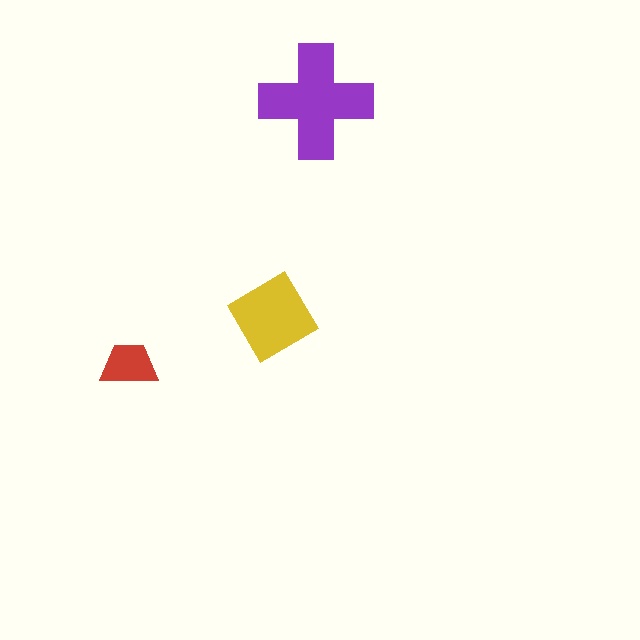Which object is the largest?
The purple cross.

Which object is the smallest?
The red trapezoid.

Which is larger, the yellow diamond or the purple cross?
The purple cross.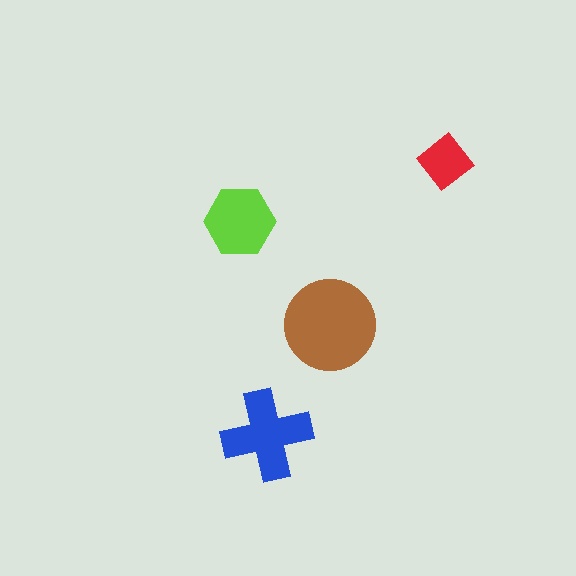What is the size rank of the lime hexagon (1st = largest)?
3rd.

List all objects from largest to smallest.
The brown circle, the blue cross, the lime hexagon, the red diamond.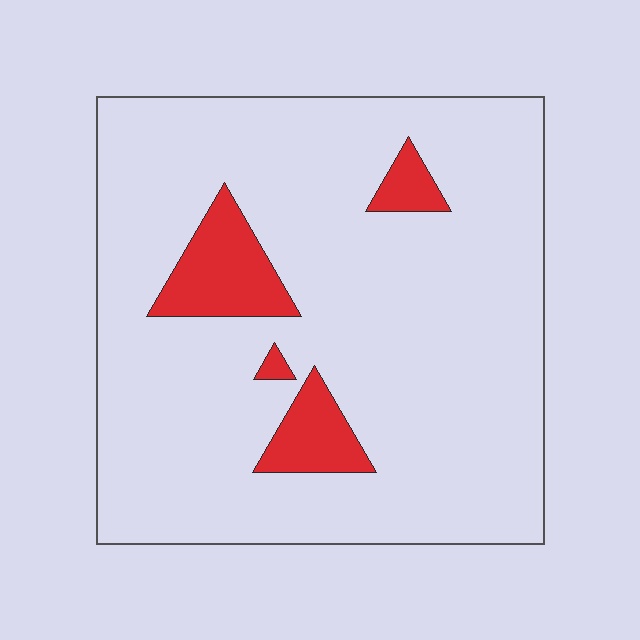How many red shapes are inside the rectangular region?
4.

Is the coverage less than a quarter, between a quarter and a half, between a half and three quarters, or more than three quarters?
Less than a quarter.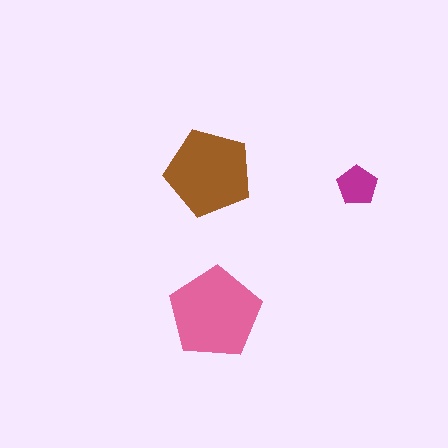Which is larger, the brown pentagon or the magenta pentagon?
The brown one.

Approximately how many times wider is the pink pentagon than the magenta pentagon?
About 2.5 times wider.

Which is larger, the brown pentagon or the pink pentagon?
The pink one.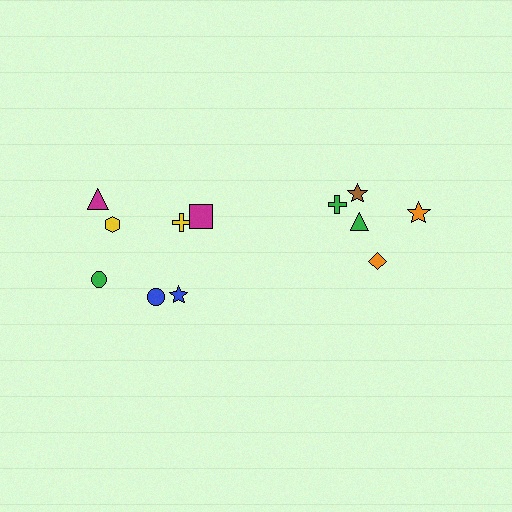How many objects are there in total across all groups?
There are 12 objects.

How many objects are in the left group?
There are 7 objects.